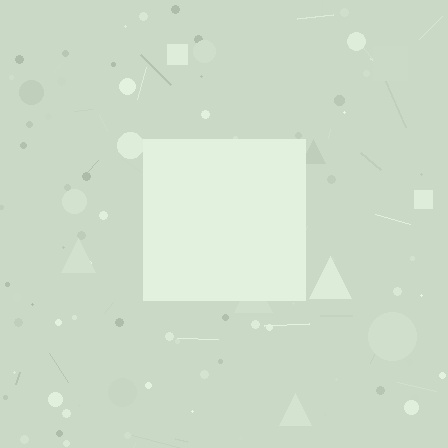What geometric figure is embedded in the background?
A square is embedded in the background.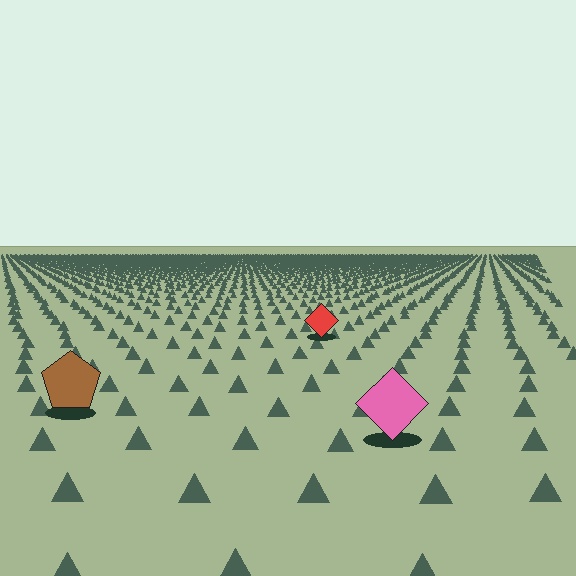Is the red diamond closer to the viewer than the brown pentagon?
No. The brown pentagon is closer — you can tell from the texture gradient: the ground texture is coarser near it.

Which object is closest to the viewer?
The pink diamond is closest. The texture marks near it are larger and more spread out.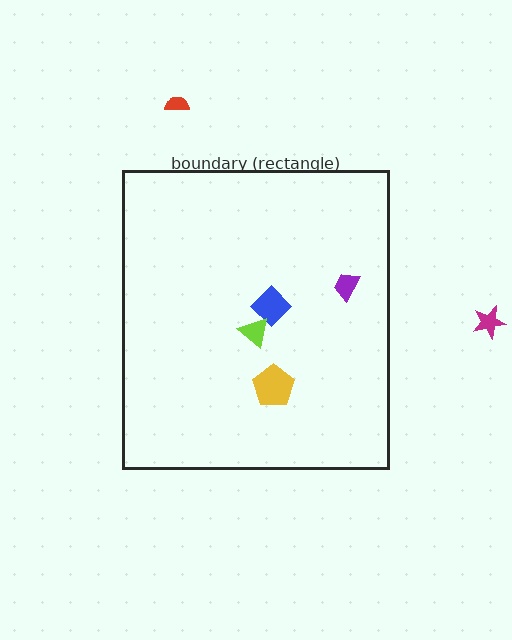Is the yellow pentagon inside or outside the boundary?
Inside.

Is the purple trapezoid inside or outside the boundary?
Inside.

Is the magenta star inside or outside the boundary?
Outside.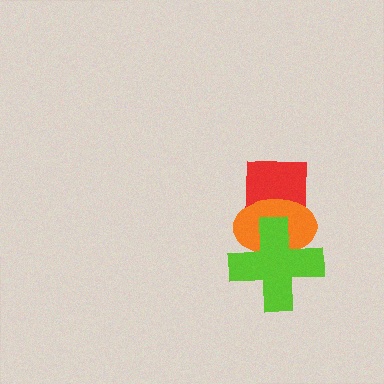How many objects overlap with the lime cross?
2 objects overlap with the lime cross.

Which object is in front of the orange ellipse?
The lime cross is in front of the orange ellipse.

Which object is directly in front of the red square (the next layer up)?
The orange ellipse is directly in front of the red square.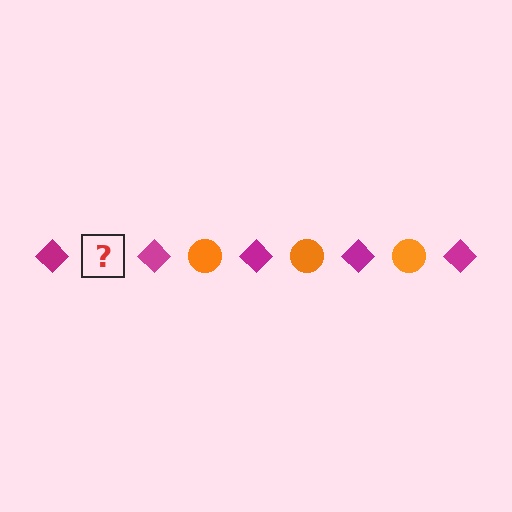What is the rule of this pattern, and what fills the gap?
The rule is that the pattern alternates between magenta diamond and orange circle. The gap should be filled with an orange circle.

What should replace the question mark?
The question mark should be replaced with an orange circle.